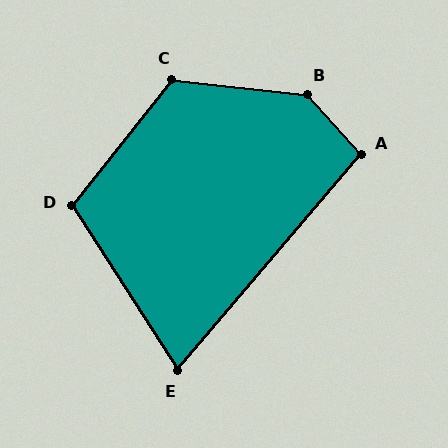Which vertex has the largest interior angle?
B, at approximately 138 degrees.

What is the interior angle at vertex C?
Approximately 122 degrees (obtuse).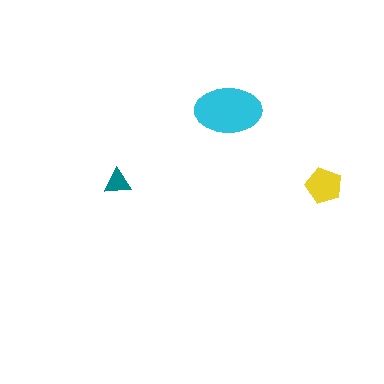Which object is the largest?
The cyan ellipse.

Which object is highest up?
The cyan ellipse is topmost.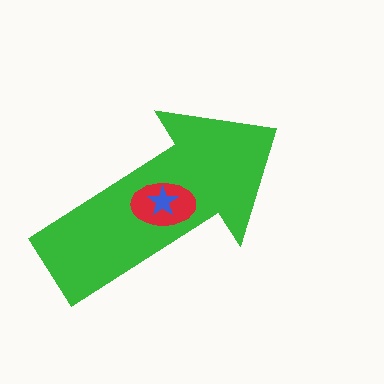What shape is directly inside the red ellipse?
The blue star.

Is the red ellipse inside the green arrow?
Yes.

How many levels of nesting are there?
3.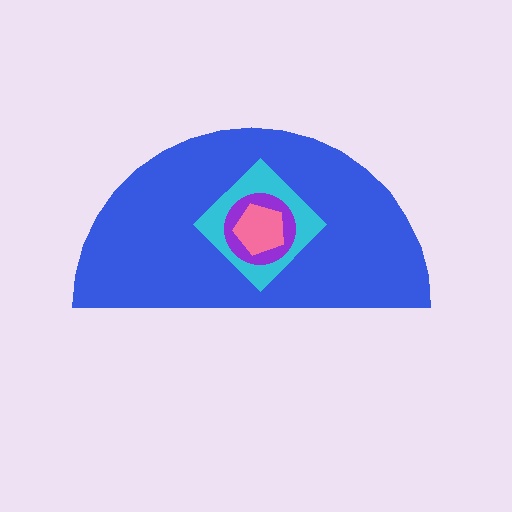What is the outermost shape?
The blue semicircle.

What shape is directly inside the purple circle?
The pink pentagon.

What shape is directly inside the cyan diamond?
The purple circle.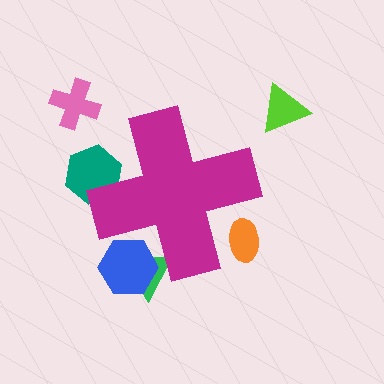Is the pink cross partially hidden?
No, the pink cross is fully visible.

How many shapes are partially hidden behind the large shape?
4 shapes are partially hidden.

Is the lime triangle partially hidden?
No, the lime triangle is fully visible.